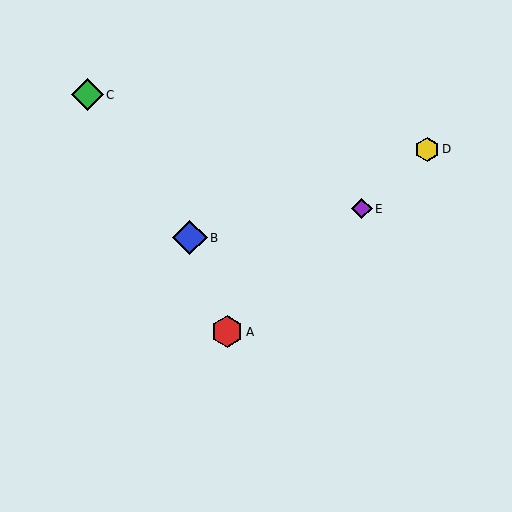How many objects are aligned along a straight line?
3 objects (A, D, E) are aligned along a straight line.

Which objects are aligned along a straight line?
Objects A, D, E are aligned along a straight line.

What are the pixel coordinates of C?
Object C is at (87, 95).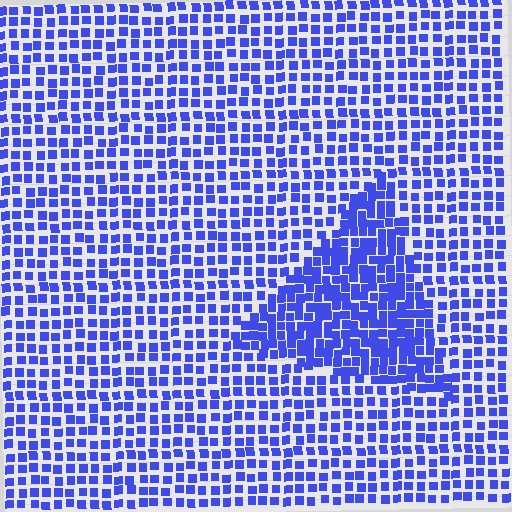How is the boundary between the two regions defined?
The boundary is defined by a change in element density (approximately 1.7x ratio). All elements are the same color, size, and shape.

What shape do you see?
I see a triangle.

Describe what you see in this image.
The image contains small blue elements arranged at two different densities. A triangle-shaped region is visible where the elements are more densely packed than the surrounding area.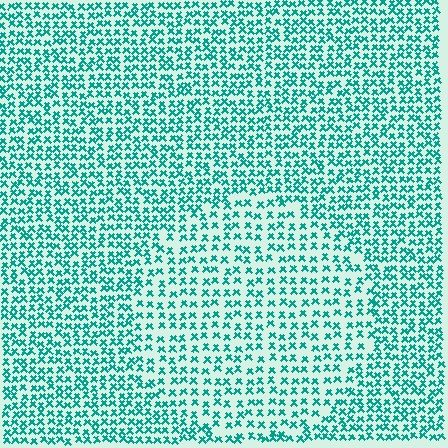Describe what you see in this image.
The image contains small teal elements arranged at two different densities. A circle-shaped region is visible where the elements are less densely packed than the surrounding area.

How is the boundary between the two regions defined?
The boundary is defined by a change in element density (approximately 1.6x ratio). All elements are the same color, size, and shape.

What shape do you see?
I see a circle.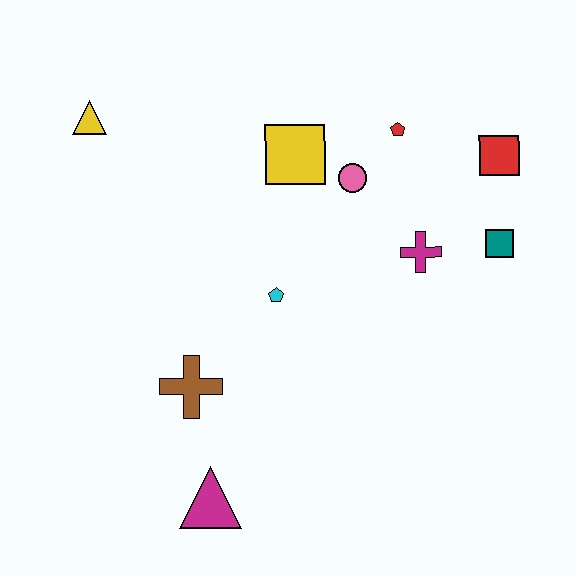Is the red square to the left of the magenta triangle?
No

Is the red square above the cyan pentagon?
Yes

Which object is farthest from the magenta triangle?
The red square is farthest from the magenta triangle.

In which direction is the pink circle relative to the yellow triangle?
The pink circle is to the right of the yellow triangle.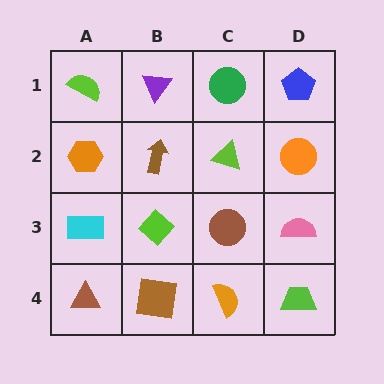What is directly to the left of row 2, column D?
A lime triangle.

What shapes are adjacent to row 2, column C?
A green circle (row 1, column C), a brown circle (row 3, column C), a brown arrow (row 2, column B), an orange circle (row 2, column D).